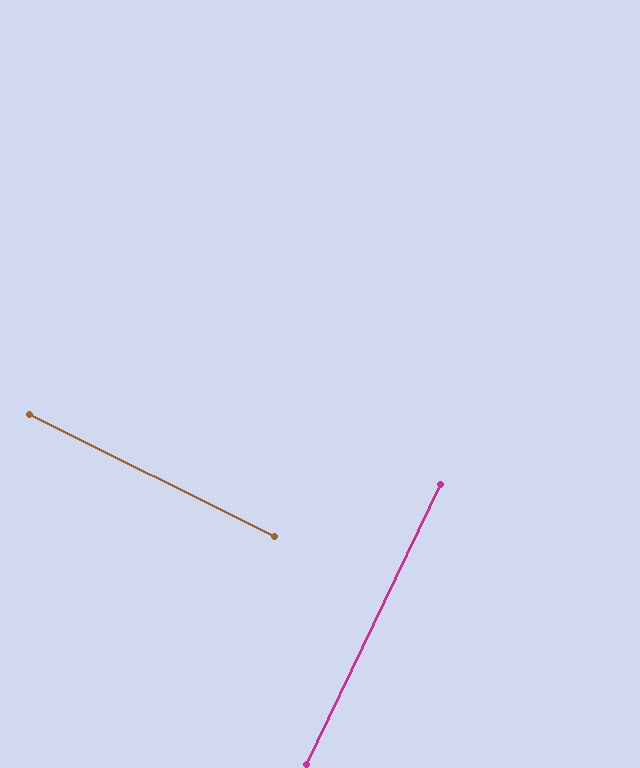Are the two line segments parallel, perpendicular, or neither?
Perpendicular — they meet at approximately 89°.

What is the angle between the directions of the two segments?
Approximately 89 degrees.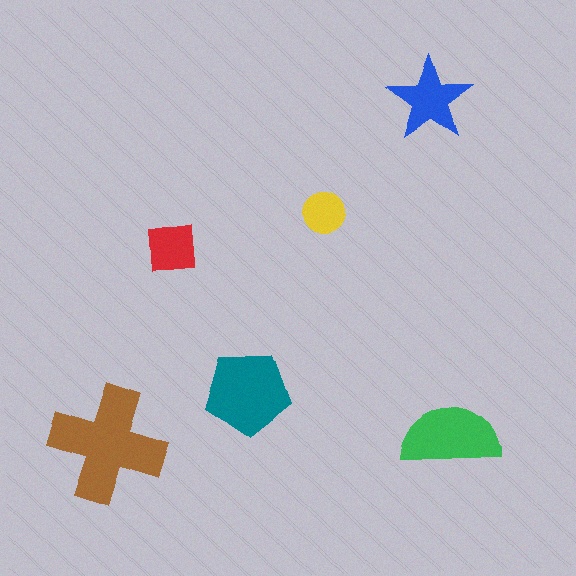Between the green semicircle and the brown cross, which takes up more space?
The brown cross.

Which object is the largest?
The brown cross.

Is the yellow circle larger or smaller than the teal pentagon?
Smaller.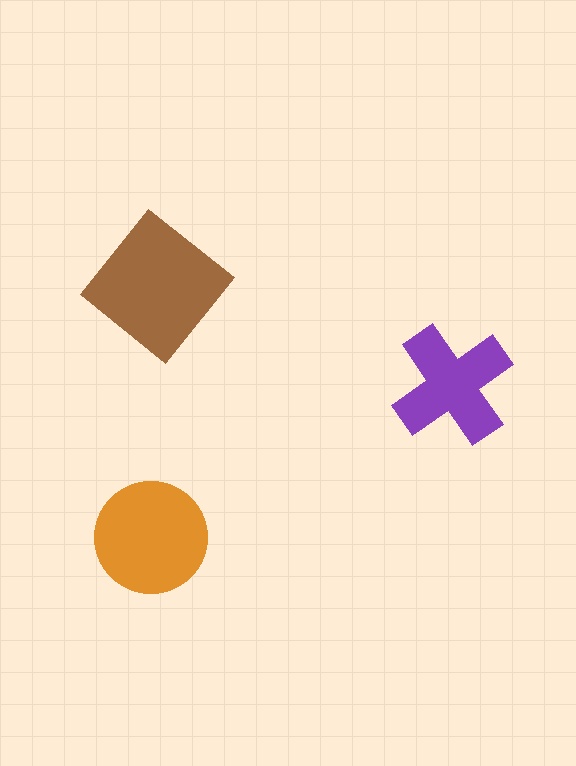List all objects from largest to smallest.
The brown diamond, the orange circle, the purple cross.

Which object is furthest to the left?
The orange circle is leftmost.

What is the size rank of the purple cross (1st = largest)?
3rd.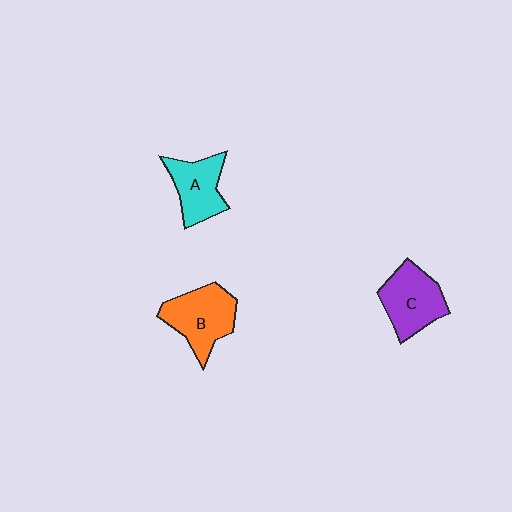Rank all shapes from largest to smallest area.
From largest to smallest: B (orange), C (purple), A (cyan).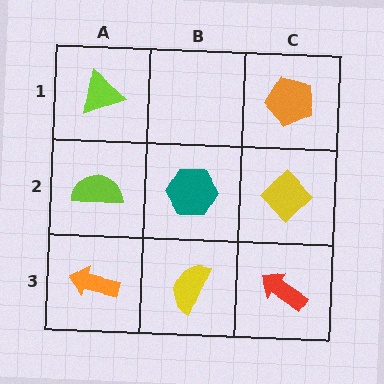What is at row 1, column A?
A lime triangle.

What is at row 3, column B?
A yellow semicircle.